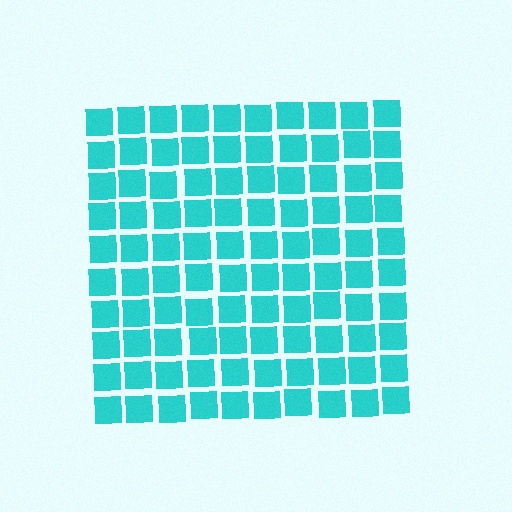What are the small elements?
The small elements are squares.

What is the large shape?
The large shape is a square.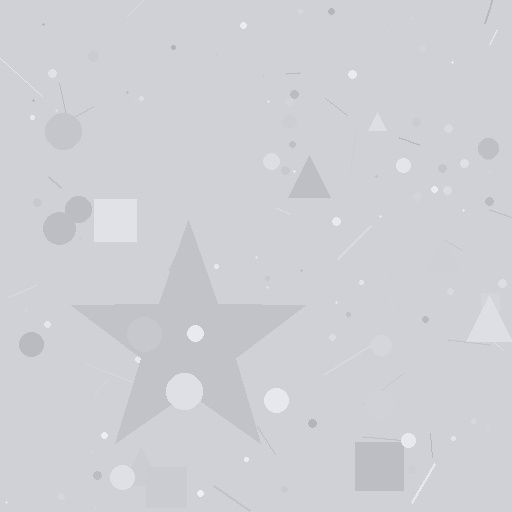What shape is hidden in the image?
A star is hidden in the image.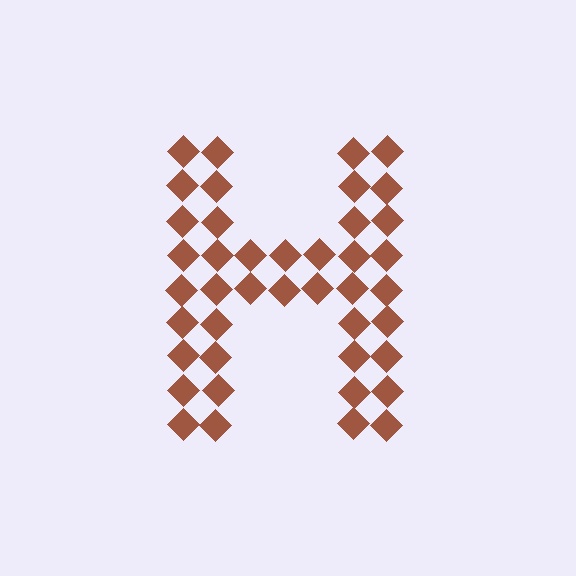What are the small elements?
The small elements are diamonds.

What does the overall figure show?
The overall figure shows the letter H.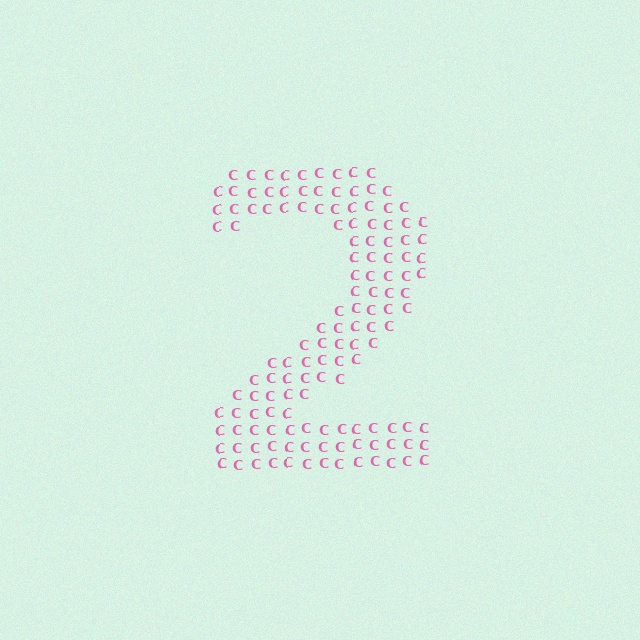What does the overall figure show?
The overall figure shows the digit 2.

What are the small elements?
The small elements are letter C's.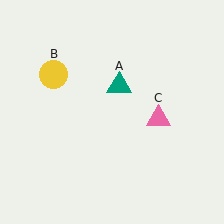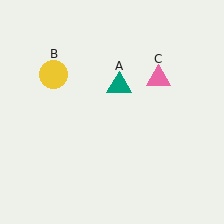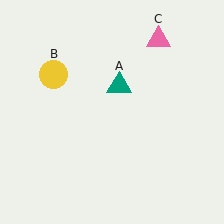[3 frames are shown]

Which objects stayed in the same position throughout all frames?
Teal triangle (object A) and yellow circle (object B) remained stationary.